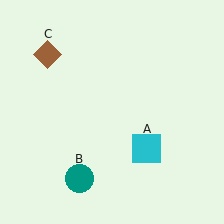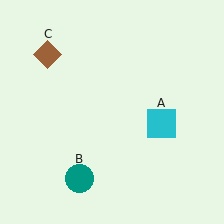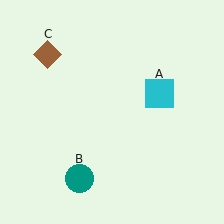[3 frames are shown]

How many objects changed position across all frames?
1 object changed position: cyan square (object A).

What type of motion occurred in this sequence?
The cyan square (object A) rotated counterclockwise around the center of the scene.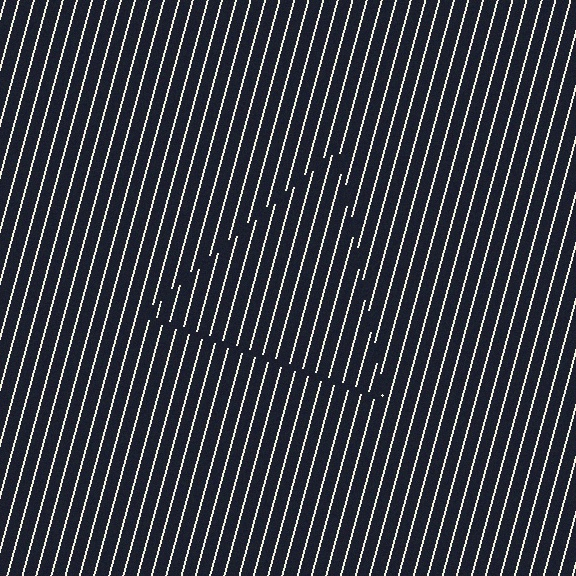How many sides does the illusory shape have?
3 sides — the line-ends trace a triangle.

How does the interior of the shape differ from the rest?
The interior of the shape contains the same grating, shifted by half a period — the contour is defined by the phase discontinuity where line-ends from the inner and outer gratings abut.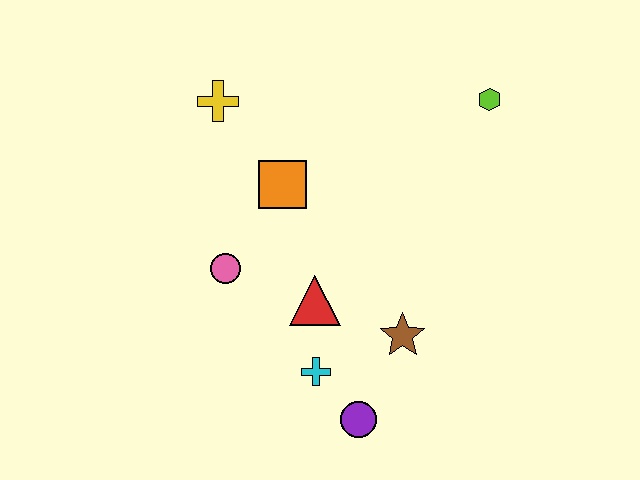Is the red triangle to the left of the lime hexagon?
Yes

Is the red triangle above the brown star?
Yes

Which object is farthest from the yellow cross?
The purple circle is farthest from the yellow cross.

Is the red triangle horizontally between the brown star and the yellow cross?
Yes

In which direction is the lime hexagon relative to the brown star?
The lime hexagon is above the brown star.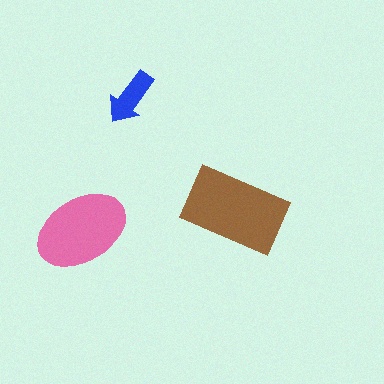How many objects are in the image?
There are 3 objects in the image.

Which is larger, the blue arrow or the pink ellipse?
The pink ellipse.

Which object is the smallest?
The blue arrow.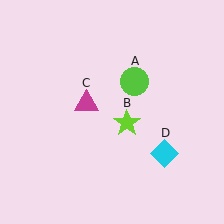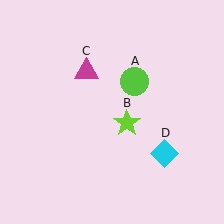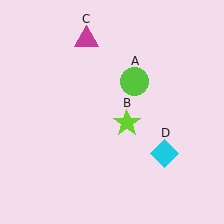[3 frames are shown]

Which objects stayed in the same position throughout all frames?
Lime circle (object A) and lime star (object B) and cyan diamond (object D) remained stationary.